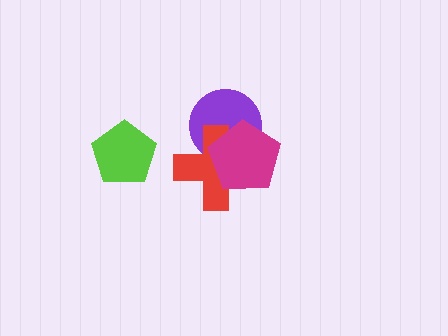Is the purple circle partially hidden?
Yes, it is partially covered by another shape.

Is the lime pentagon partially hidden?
No, no other shape covers it.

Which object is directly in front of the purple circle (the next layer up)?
The red cross is directly in front of the purple circle.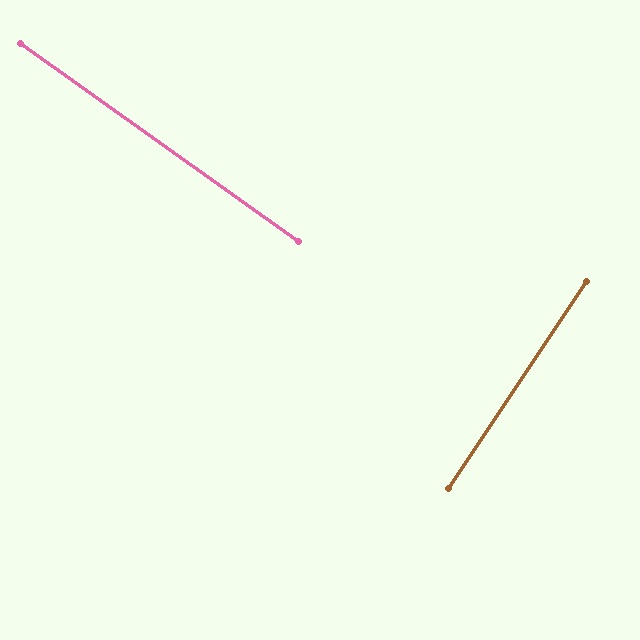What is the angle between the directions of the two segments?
Approximately 88 degrees.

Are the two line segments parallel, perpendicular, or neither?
Perpendicular — they meet at approximately 88°.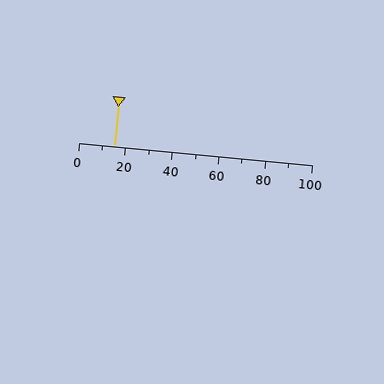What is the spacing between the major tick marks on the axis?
The major ticks are spaced 20 apart.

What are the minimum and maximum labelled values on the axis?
The axis runs from 0 to 100.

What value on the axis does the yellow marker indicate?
The marker indicates approximately 15.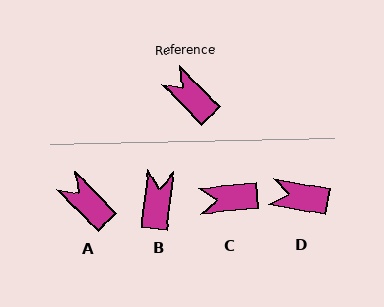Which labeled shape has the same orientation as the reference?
A.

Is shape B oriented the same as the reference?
No, it is off by about 51 degrees.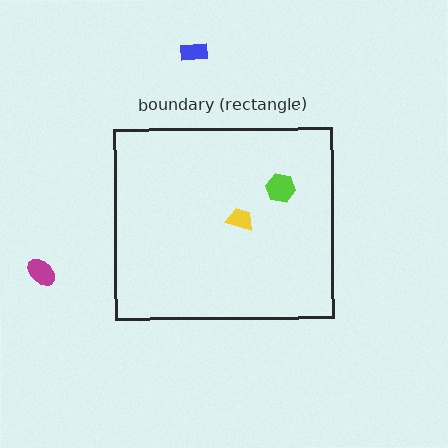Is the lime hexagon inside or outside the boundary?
Inside.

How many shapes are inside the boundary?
2 inside, 2 outside.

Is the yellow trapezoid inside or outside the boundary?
Inside.